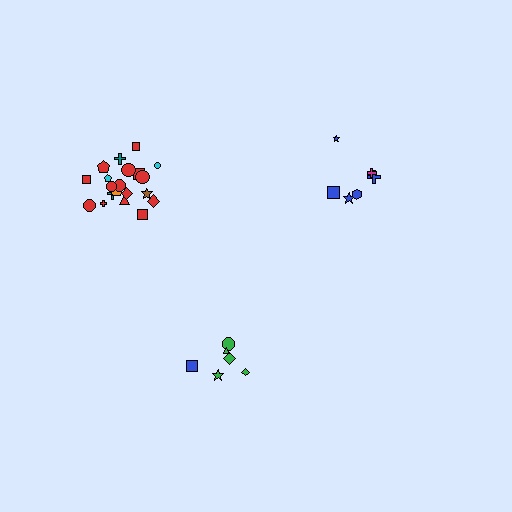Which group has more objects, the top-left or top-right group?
The top-left group.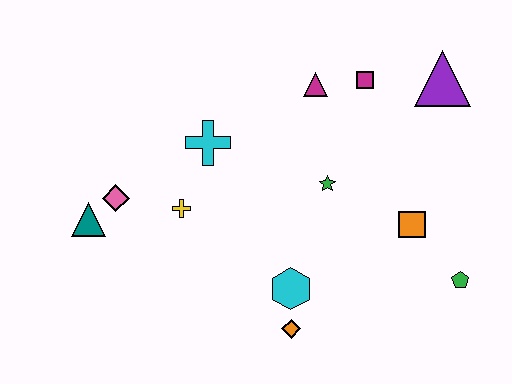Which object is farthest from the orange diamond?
The purple triangle is farthest from the orange diamond.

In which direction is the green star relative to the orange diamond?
The green star is above the orange diamond.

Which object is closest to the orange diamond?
The cyan hexagon is closest to the orange diamond.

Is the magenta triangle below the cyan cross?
No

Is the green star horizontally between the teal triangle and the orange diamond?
No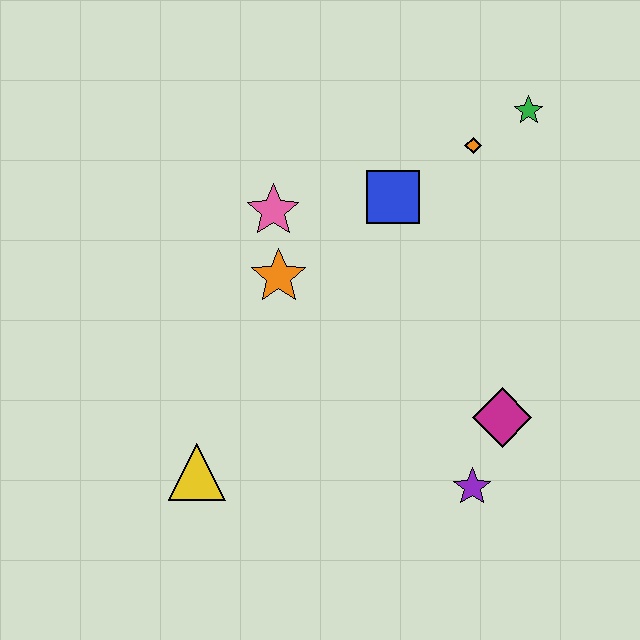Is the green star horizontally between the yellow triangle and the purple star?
No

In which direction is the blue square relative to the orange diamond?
The blue square is to the left of the orange diamond.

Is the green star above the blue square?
Yes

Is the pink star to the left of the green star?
Yes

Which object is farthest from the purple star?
The green star is farthest from the purple star.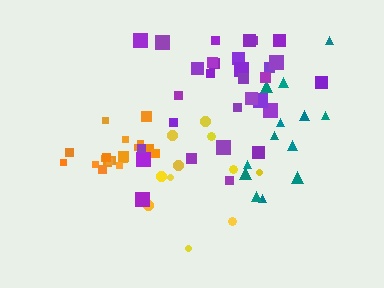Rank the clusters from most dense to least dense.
orange, yellow, purple, teal.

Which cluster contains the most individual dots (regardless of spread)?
Purple (30).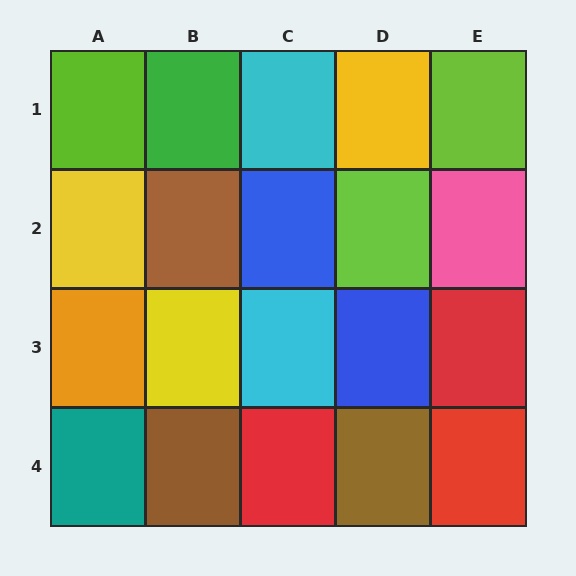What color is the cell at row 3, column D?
Blue.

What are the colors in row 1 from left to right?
Lime, green, cyan, yellow, lime.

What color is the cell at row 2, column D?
Lime.